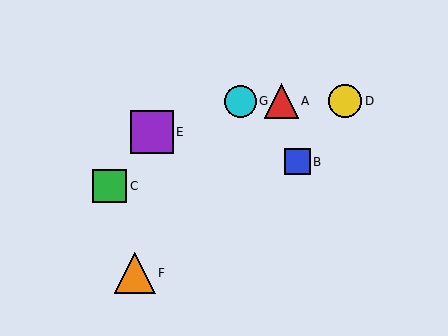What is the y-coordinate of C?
Object C is at y≈186.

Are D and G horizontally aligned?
Yes, both are at y≈101.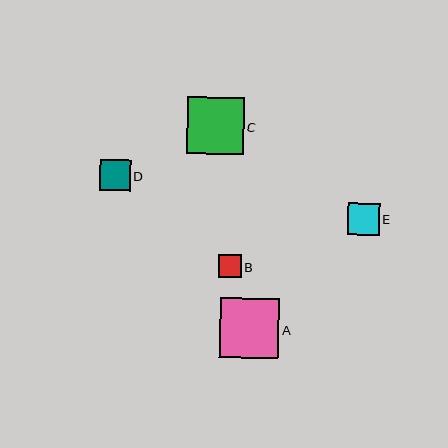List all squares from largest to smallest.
From largest to smallest: A, C, E, D, B.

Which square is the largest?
Square A is the largest with a size of approximately 60 pixels.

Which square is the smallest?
Square B is the smallest with a size of approximately 23 pixels.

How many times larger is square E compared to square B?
Square E is approximately 1.4 times the size of square B.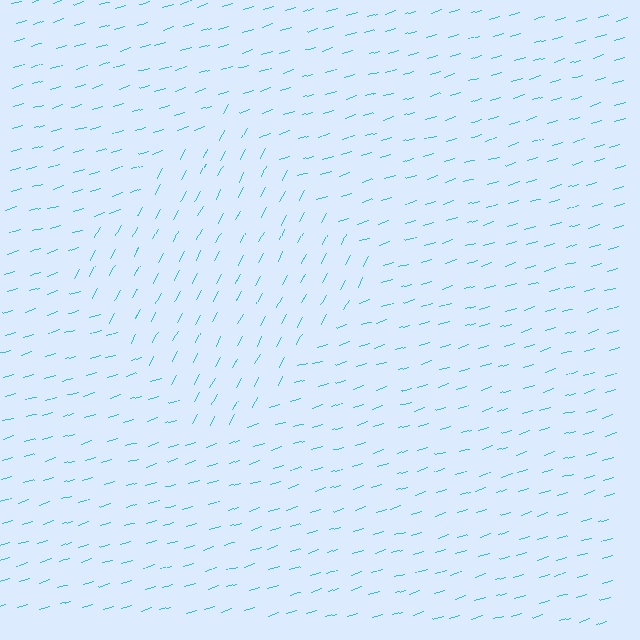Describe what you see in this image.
The image is filled with small cyan line segments. A diamond region in the image has lines oriented differently from the surrounding lines, creating a visible texture boundary.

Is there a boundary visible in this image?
Yes, there is a texture boundary formed by a change in line orientation.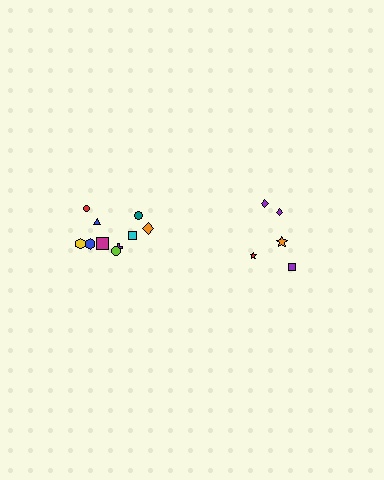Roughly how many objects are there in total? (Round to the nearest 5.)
Roughly 15 objects in total.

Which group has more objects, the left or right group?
The left group.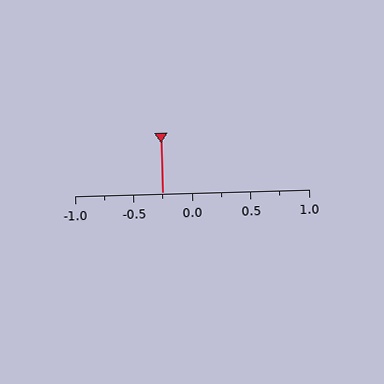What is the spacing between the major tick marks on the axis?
The major ticks are spaced 0.5 apart.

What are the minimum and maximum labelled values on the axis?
The axis runs from -1.0 to 1.0.